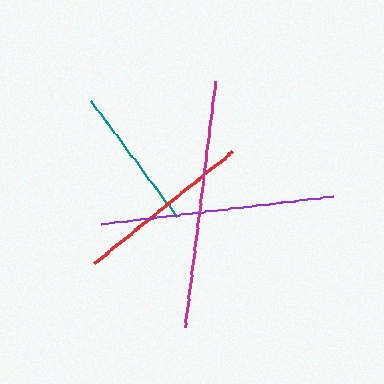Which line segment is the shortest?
The teal line is the shortest at approximately 144 pixels.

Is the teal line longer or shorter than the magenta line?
The magenta line is longer than the teal line.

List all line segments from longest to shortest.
From longest to shortest: magenta, purple, red, teal.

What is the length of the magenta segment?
The magenta segment is approximately 248 pixels long.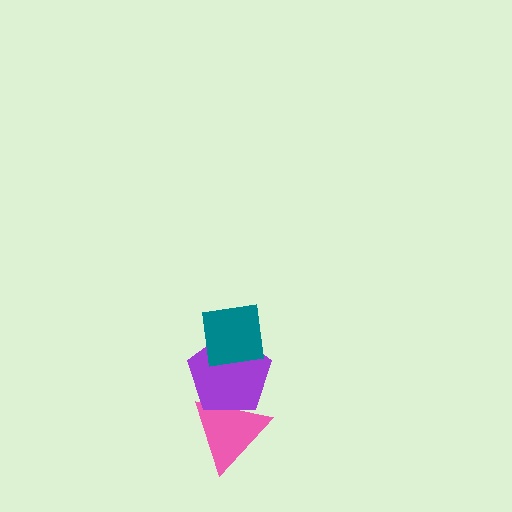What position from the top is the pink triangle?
The pink triangle is 3rd from the top.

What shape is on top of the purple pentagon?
The teal square is on top of the purple pentagon.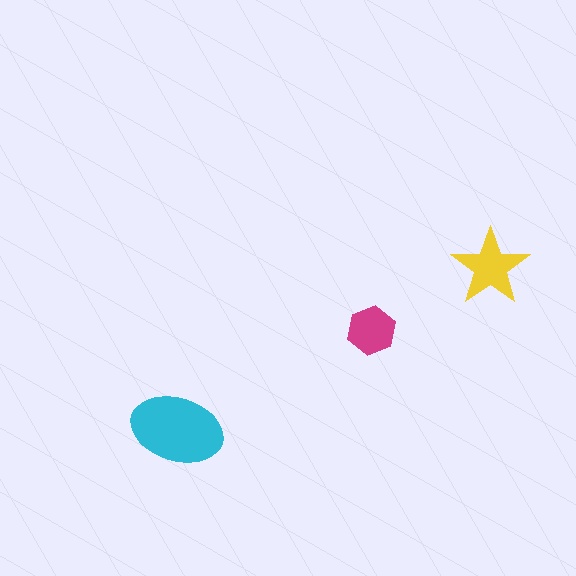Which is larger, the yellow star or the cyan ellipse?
The cyan ellipse.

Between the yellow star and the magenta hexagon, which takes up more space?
The yellow star.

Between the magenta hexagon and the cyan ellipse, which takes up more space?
The cyan ellipse.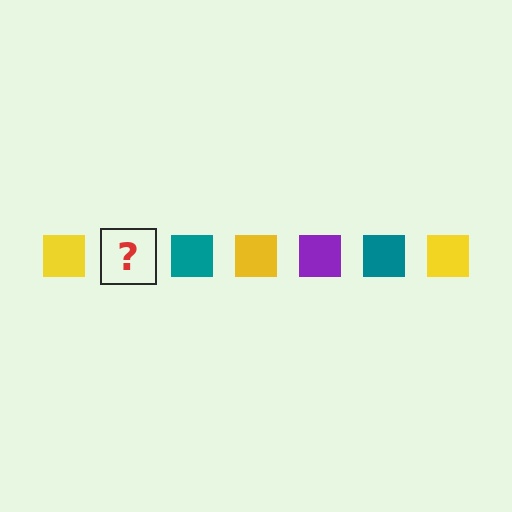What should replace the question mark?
The question mark should be replaced with a purple square.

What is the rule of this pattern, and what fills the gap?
The rule is that the pattern cycles through yellow, purple, teal squares. The gap should be filled with a purple square.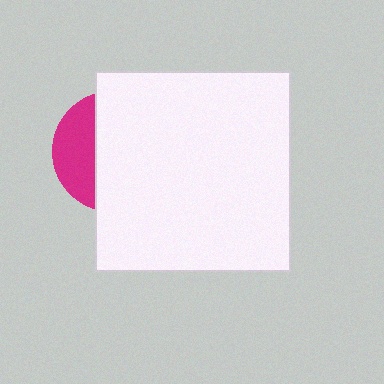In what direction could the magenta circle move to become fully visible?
The magenta circle could move left. That would shift it out from behind the white rectangle entirely.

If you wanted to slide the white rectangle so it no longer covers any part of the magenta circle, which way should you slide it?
Slide it right — that is the most direct way to separate the two shapes.